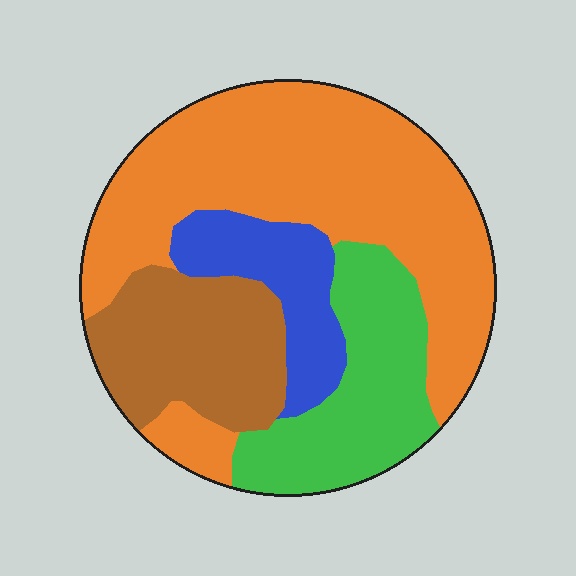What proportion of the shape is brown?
Brown takes up about one fifth (1/5) of the shape.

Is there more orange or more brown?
Orange.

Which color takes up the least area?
Blue, at roughly 10%.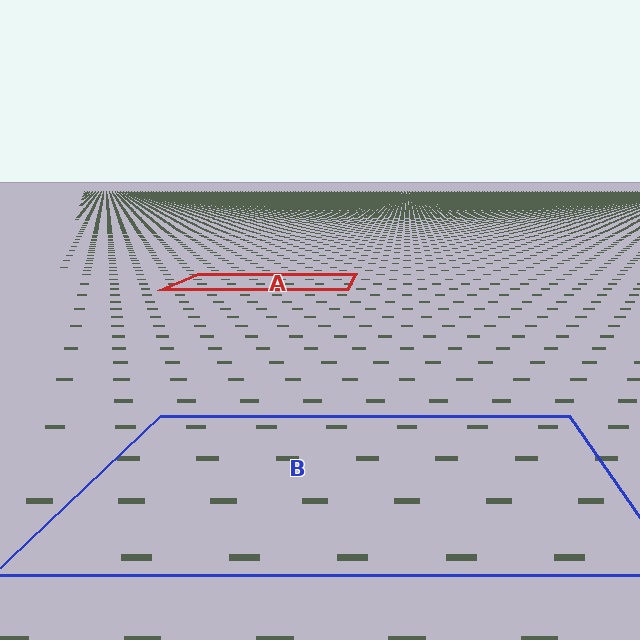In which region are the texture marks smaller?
The texture marks are smaller in region A, because it is farther away.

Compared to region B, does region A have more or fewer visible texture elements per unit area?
Region A has more texture elements per unit area — they are packed more densely because it is farther away.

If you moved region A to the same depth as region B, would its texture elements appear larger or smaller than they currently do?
They would appear larger. At a closer depth, the same texture elements are projected at a bigger on-screen size.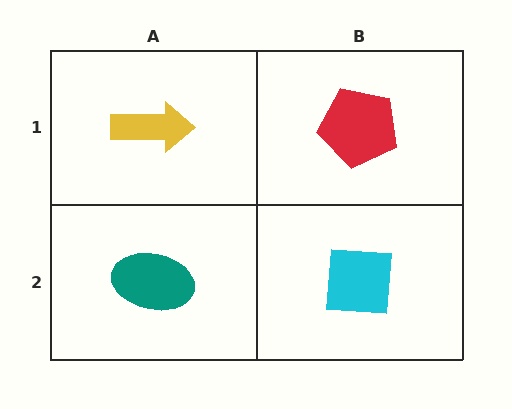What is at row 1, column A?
A yellow arrow.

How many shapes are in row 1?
2 shapes.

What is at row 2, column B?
A cyan square.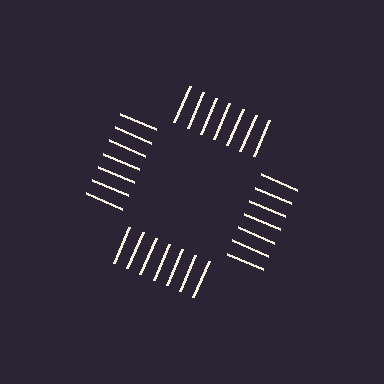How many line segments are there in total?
28 — 7 along each of the 4 edges.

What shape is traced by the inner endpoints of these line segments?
An illusory square — the line segments terminate on its edges but no continuous stroke is drawn.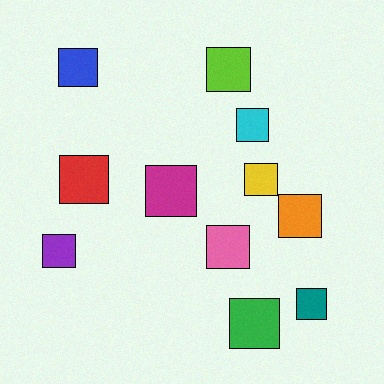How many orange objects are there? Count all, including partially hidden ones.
There is 1 orange object.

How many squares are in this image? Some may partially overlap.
There are 11 squares.